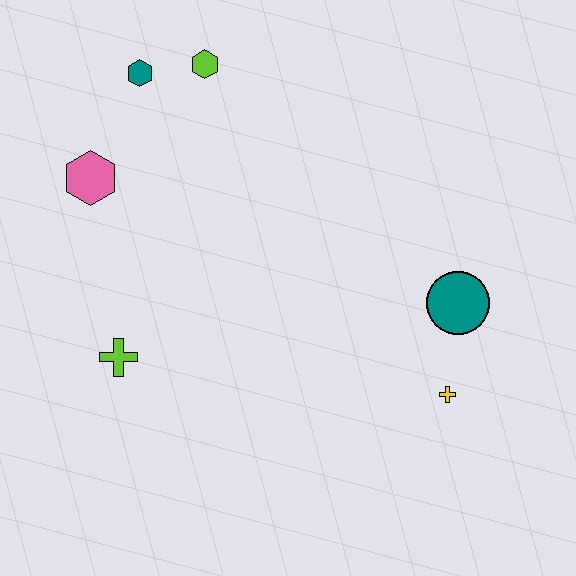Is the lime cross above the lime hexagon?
No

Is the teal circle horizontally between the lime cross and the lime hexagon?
No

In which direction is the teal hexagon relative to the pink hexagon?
The teal hexagon is above the pink hexagon.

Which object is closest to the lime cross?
The pink hexagon is closest to the lime cross.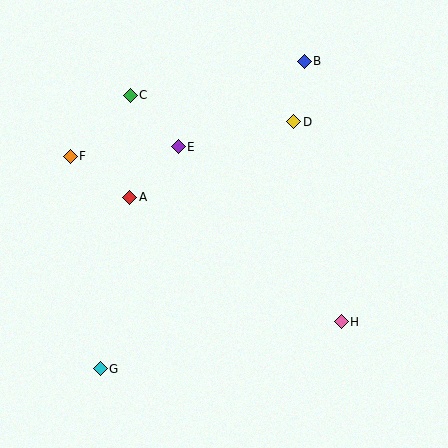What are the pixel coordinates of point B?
Point B is at (304, 61).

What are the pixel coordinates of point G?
Point G is at (100, 369).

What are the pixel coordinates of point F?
Point F is at (70, 156).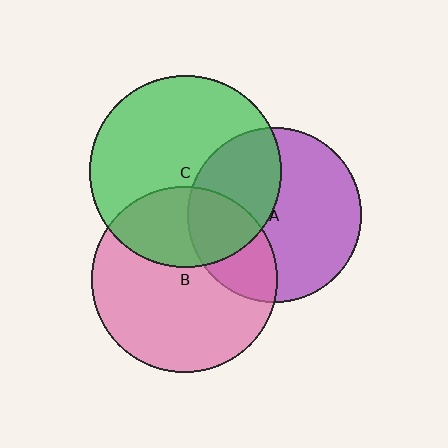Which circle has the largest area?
Circle C (green).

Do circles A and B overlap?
Yes.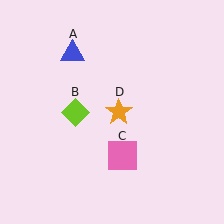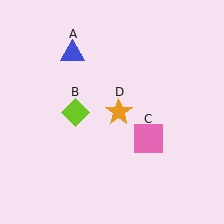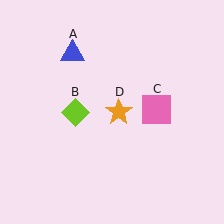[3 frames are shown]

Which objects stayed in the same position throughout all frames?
Blue triangle (object A) and lime diamond (object B) and orange star (object D) remained stationary.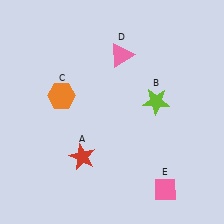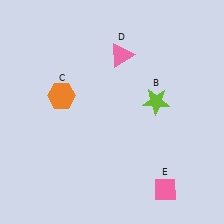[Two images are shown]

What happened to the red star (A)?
The red star (A) was removed in Image 2. It was in the bottom-left area of Image 1.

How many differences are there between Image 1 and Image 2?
There is 1 difference between the two images.